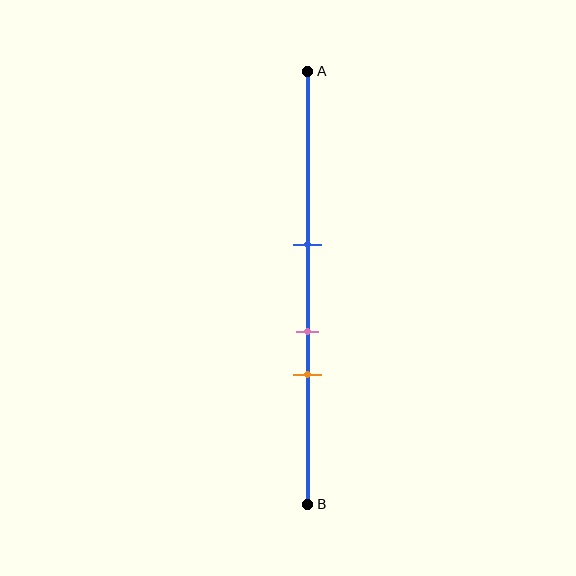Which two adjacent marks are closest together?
The pink and orange marks are the closest adjacent pair.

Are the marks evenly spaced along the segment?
Yes, the marks are approximately evenly spaced.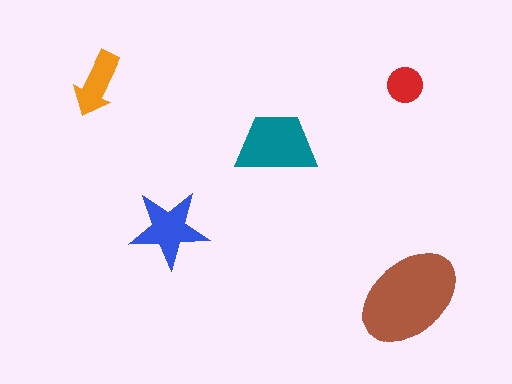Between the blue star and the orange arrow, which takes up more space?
The blue star.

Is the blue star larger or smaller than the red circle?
Larger.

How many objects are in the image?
There are 5 objects in the image.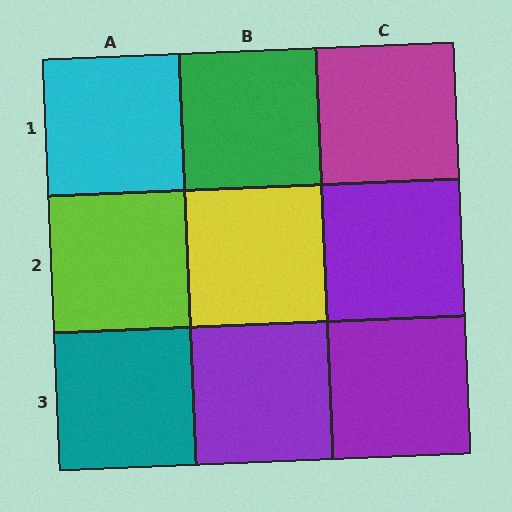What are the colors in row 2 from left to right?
Lime, yellow, purple.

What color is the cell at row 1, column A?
Cyan.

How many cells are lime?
1 cell is lime.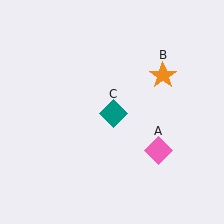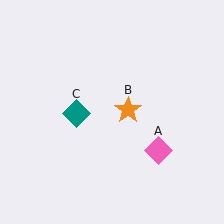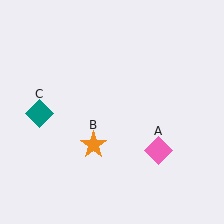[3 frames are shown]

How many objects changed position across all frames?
2 objects changed position: orange star (object B), teal diamond (object C).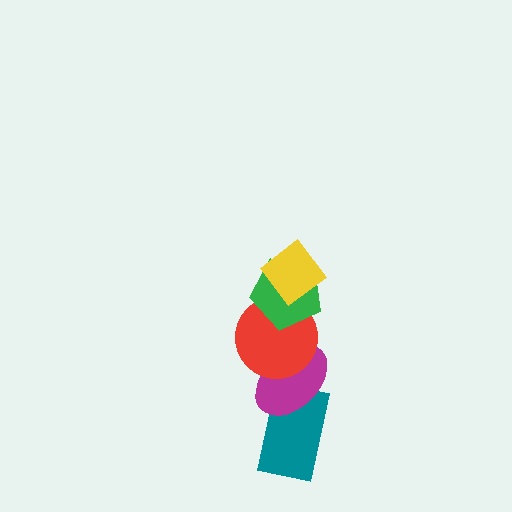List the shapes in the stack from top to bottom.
From top to bottom: the yellow diamond, the green pentagon, the red circle, the magenta ellipse, the teal rectangle.